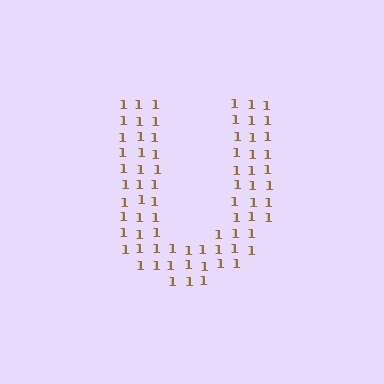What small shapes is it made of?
It is made of small digit 1's.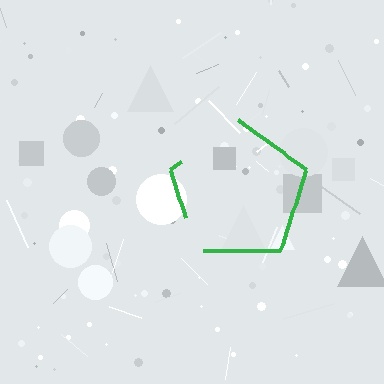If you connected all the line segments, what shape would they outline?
They would outline a pentagon.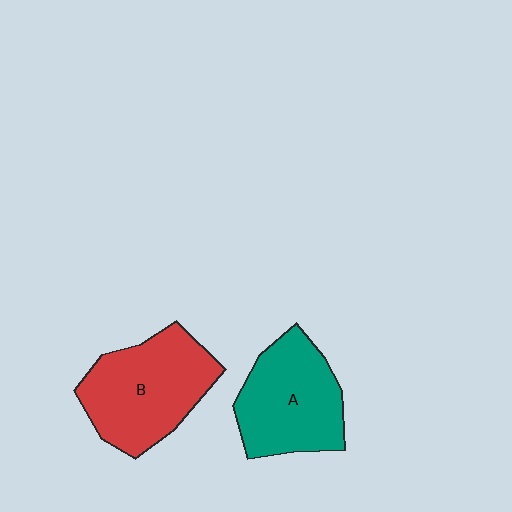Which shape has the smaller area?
Shape A (teal).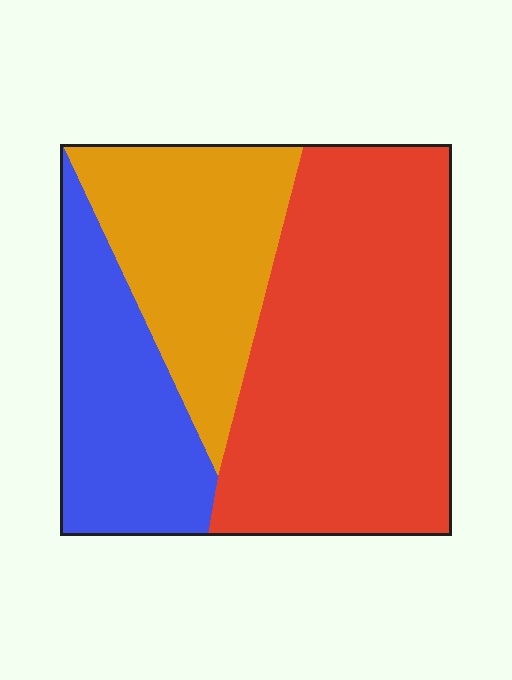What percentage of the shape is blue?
Blue covers about 25% of the shape.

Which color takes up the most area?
Red, at roughly 50%.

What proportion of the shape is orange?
Orange takes up between a quarter and a half of the shape.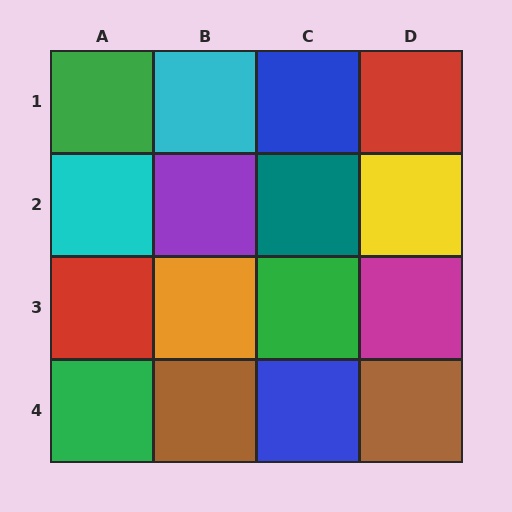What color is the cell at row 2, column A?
Cyan.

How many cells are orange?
1 cell is orange.